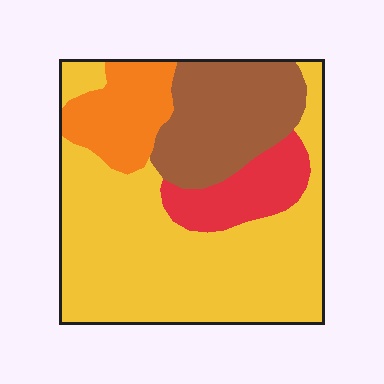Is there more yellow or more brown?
Yellow.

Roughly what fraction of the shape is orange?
Orange takes up about one eighth (1/8) of the shape.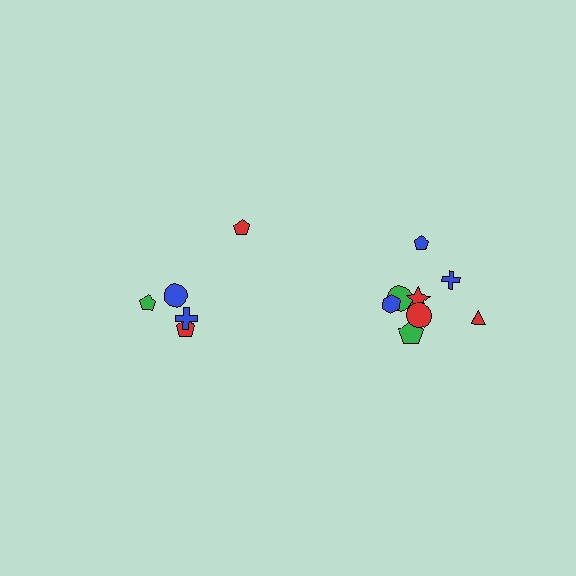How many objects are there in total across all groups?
There are 13 objects.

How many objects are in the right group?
There are 8 objects.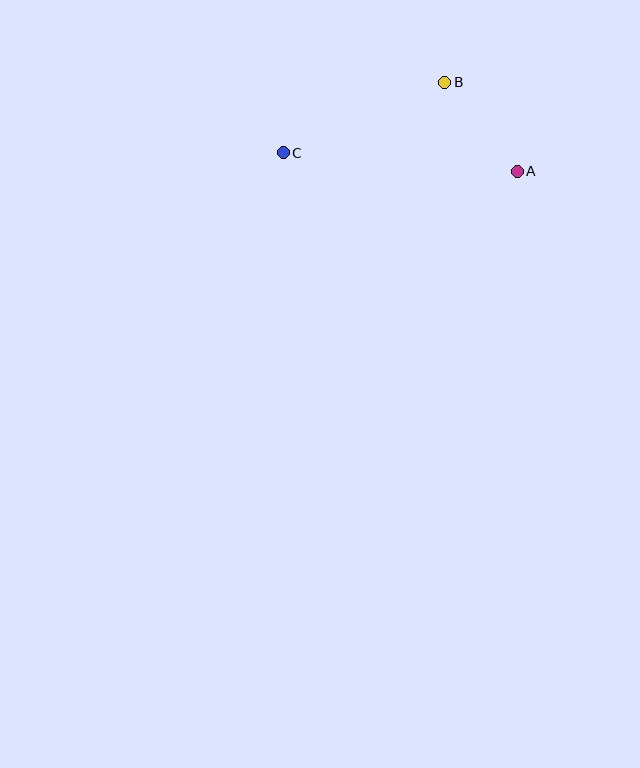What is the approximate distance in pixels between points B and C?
The distance between B and C is approximately 176 pixels.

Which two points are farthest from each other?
Points A and C are farthest from each other.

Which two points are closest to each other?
Points A and B are closest to each other.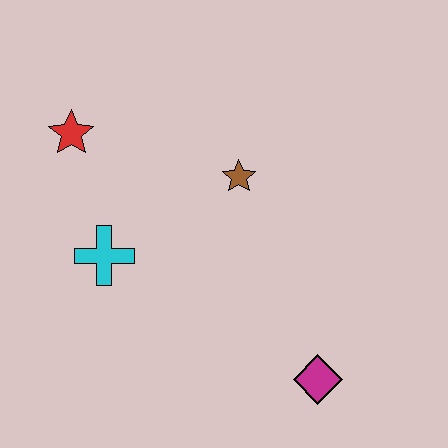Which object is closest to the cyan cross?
The red star is closest to the cyan cross.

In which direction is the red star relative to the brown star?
The red star is to the left of the brown star.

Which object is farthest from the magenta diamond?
The red star is farthest from the magenta diamond.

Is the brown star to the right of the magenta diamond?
No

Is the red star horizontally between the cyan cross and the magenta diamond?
No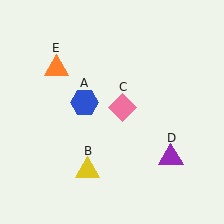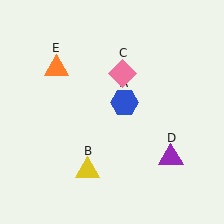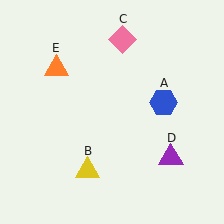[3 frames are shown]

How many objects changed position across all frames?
2 objects changed position: blue hexagon (object A), pink diamond (object C).